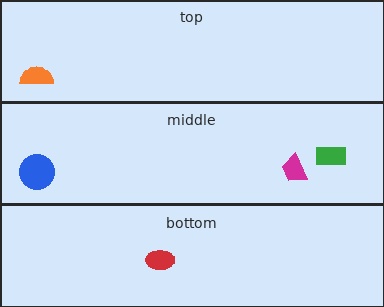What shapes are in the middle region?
The green rectangle, the blue circle, the magenta trapezoid.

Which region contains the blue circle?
The middle region.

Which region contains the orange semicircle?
The top region.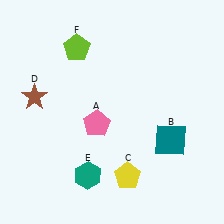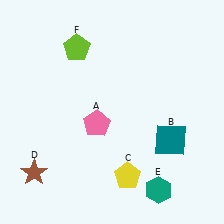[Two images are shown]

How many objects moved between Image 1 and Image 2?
2 objects moved between the two images.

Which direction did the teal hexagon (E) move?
The teal hexagon (E) moved right.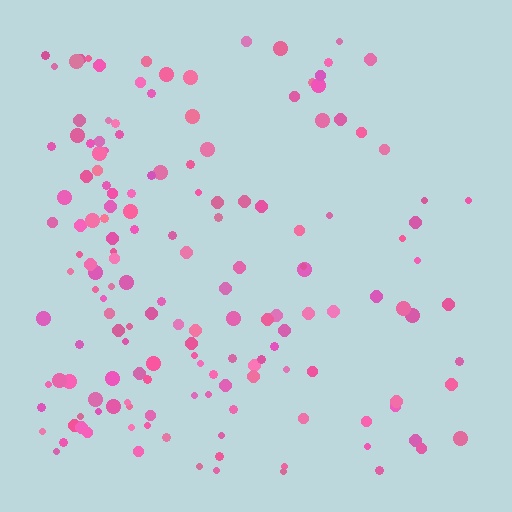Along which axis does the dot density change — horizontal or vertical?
Horizontal.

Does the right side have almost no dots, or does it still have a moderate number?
Still a moderate number, just noticeably fewer than the left.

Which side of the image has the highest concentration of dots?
The left.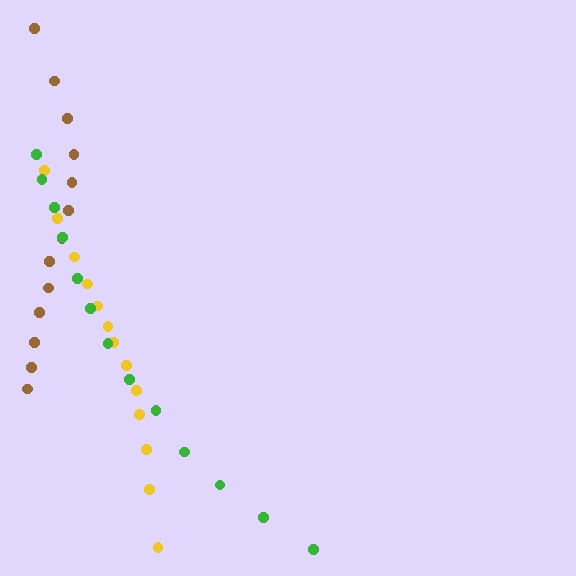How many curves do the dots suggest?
There are 3 distinct paths.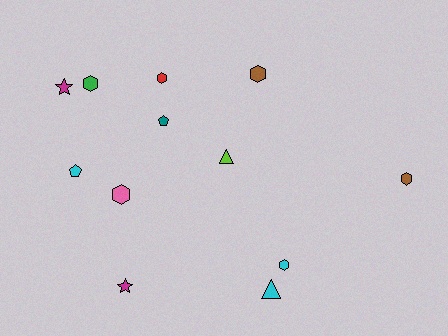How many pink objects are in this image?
There is 1 pink object.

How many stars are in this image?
There are 2 stars.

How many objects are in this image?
There are 12 objects.